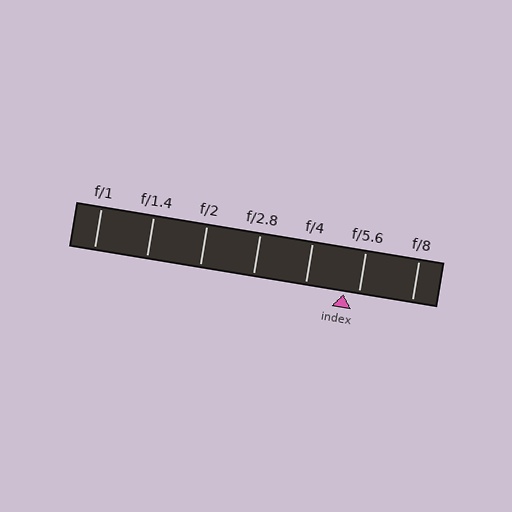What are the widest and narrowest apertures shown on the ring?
The widest aperture shown is f/1 and the narrowest is f/8.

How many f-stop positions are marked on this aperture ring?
There are 7 f-stop positions marked.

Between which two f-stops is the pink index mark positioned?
The index mark is between f/4 and f/5.6.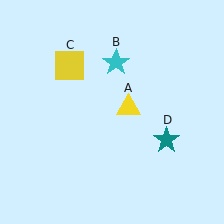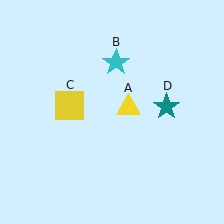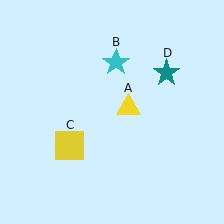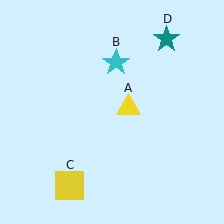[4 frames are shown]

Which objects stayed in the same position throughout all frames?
Yellow triangle (object A) and cyan star (object B) remained stationary.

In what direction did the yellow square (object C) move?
The yellow square (object C) moved down.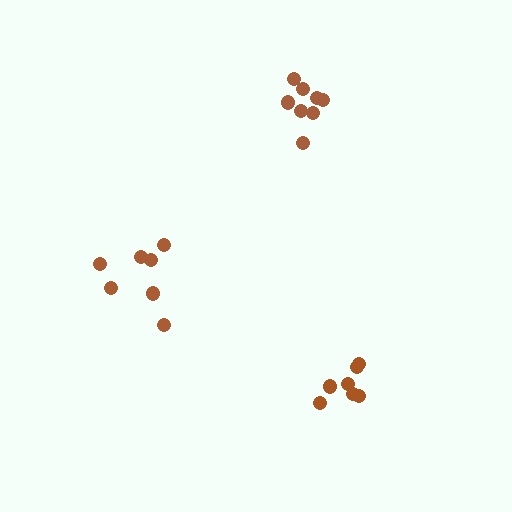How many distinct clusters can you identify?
There are 3 distinct clusters.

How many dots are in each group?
Group 1: 7 dots, Group 2: 8 dots, Group 3: 7 dots (22 total).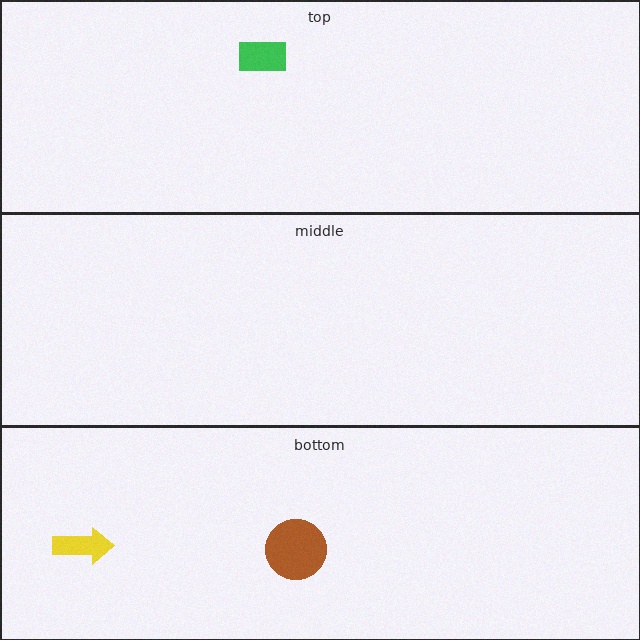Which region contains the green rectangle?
The top region.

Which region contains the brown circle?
The bottom region.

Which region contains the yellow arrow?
The bottom region.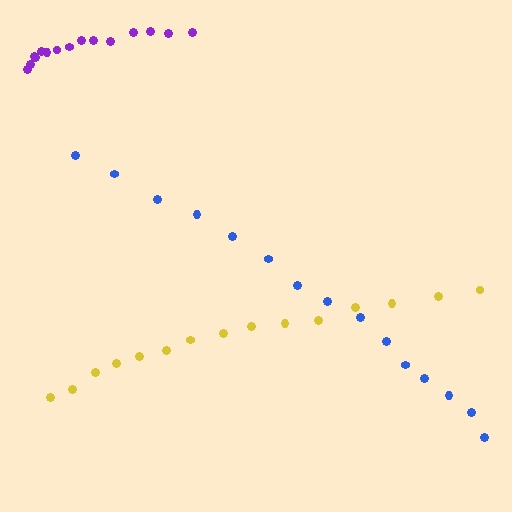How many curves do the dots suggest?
There are 3 distinct paths.